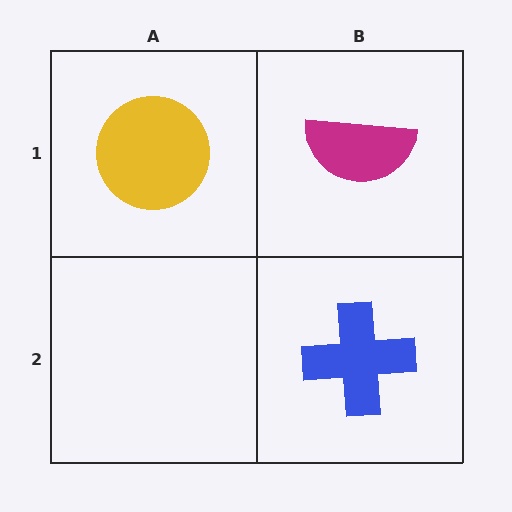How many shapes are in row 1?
2 shapes.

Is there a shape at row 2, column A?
No, that cell is empty.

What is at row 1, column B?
A magenta semicircle.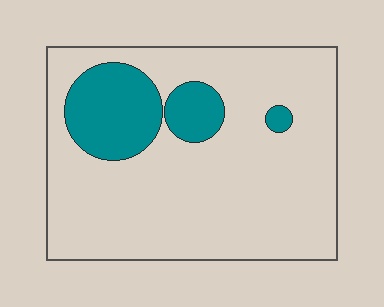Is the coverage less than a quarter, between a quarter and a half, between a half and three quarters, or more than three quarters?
Less than a quarter.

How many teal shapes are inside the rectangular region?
3.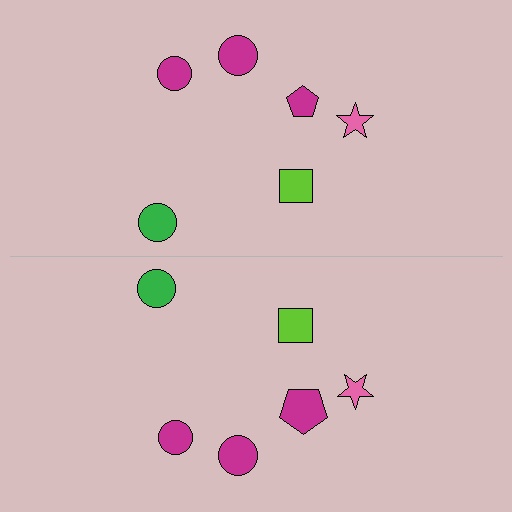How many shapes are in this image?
There are 12 shapes in this image.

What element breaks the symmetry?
The magenta pentagon on the bottom side has a different size than its mirror counterpart.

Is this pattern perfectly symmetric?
No, the pattern is not perfectly symmetric. The magenta pentagon on the bottom side has a different size than its mirror counterpart.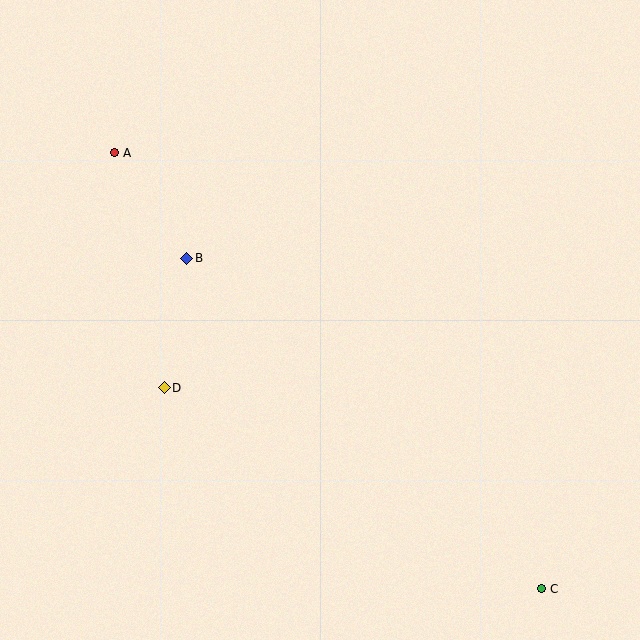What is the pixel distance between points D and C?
The distance between D and C is 428 pixels.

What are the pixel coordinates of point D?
Point D is at (164, 388).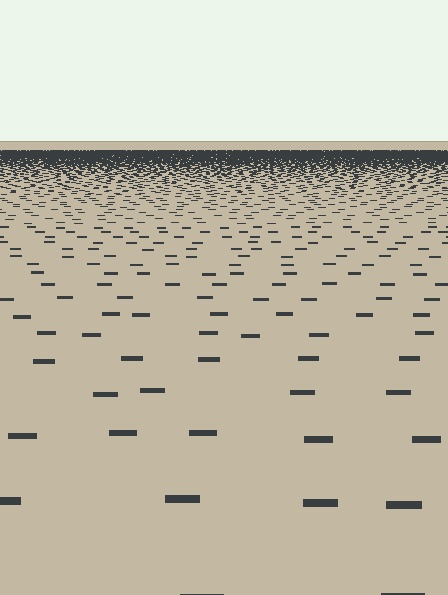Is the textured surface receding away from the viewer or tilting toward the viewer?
The surface is receding away from the viewer. Texture elements get smaller and denser toward the top.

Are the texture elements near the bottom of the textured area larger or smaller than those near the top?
Larger. Near the bottom, elements are closer to the viewer and appear at a bigger on-screen size.